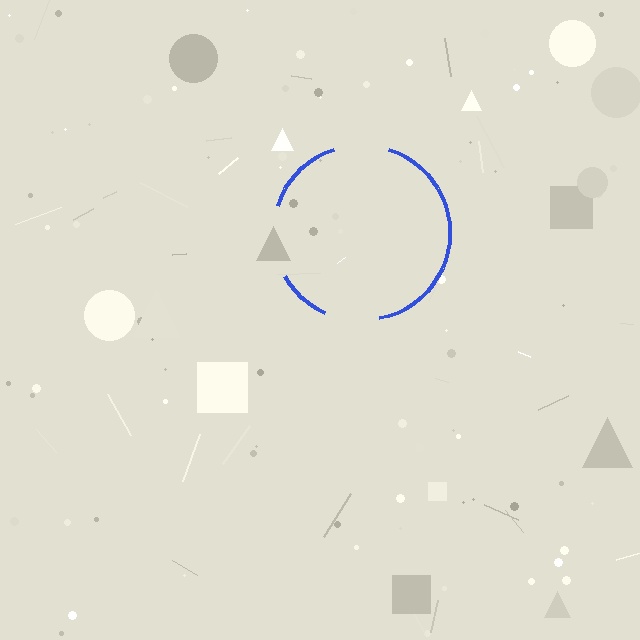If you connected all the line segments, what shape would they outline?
They would outline a circle.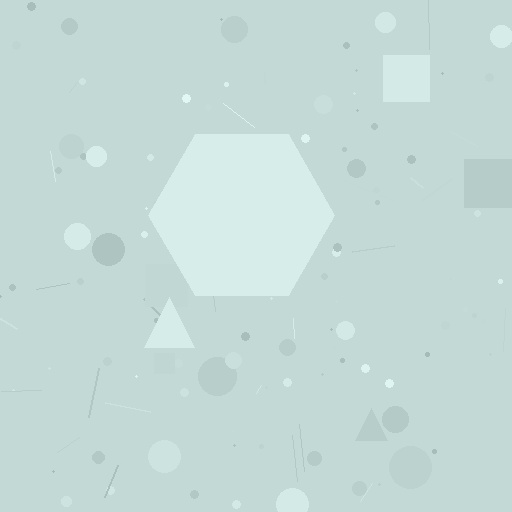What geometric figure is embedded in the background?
A hexagon is embedded in the background.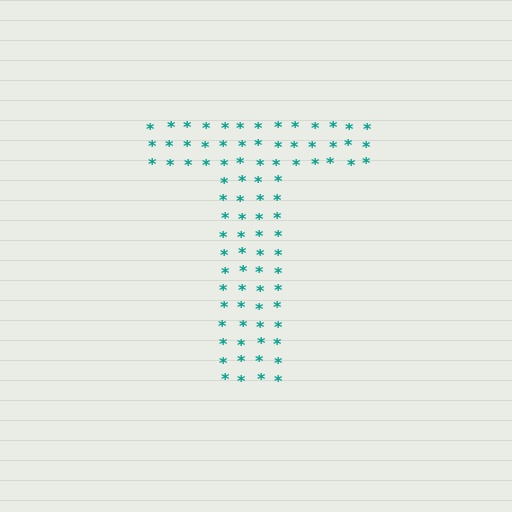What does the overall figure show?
The overall figure shows the letter T.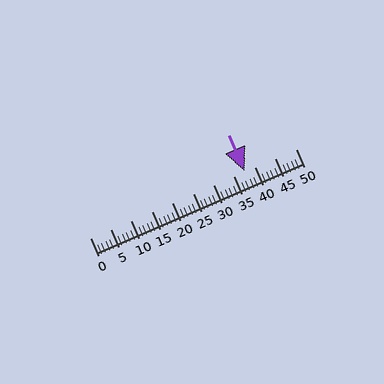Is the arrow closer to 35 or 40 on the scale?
The arrow is closer to 40.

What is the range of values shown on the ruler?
The ruler shows values from 0 to 50.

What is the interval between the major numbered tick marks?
The major tick marks are spaced 5 units apart.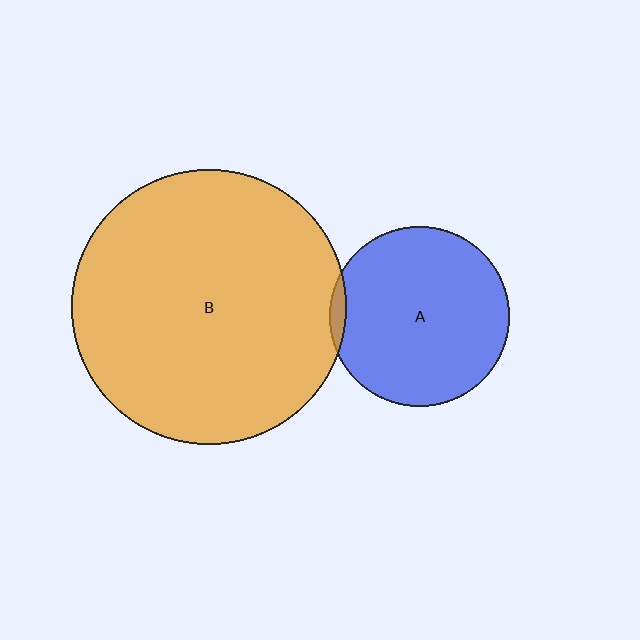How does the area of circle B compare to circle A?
Approximately 2.3 times.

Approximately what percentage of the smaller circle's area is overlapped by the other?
Approximately 5%.